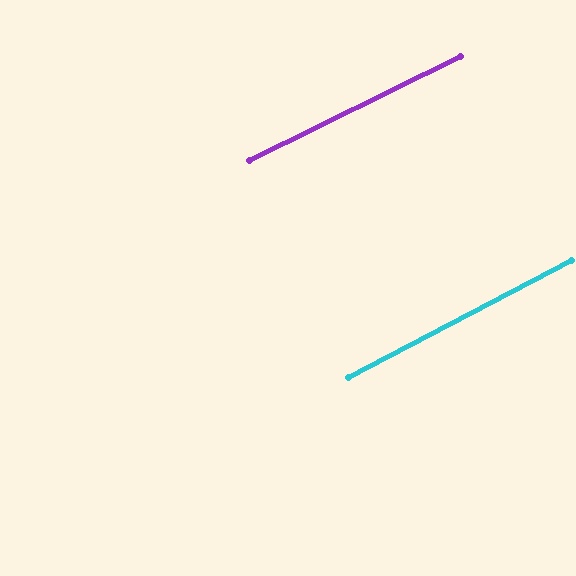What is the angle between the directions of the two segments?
Approximately 1 degree.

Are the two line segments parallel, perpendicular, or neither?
Parallel — their directions differ by only 1.4°.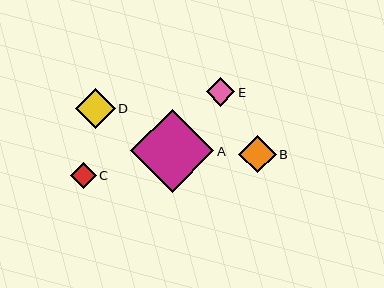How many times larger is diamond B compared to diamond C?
Diamond B is approximately 1.5 times the size of diamond C.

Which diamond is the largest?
Diamond A is the largest with a size of approximately 83 pixels.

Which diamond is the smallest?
Diamond C is the smallest with a size of approximately 26 pixels.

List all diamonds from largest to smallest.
From largest to smallest: A, D, B, E, C.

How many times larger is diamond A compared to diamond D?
Diamond A is approximately 2.1 times the size of diamond D.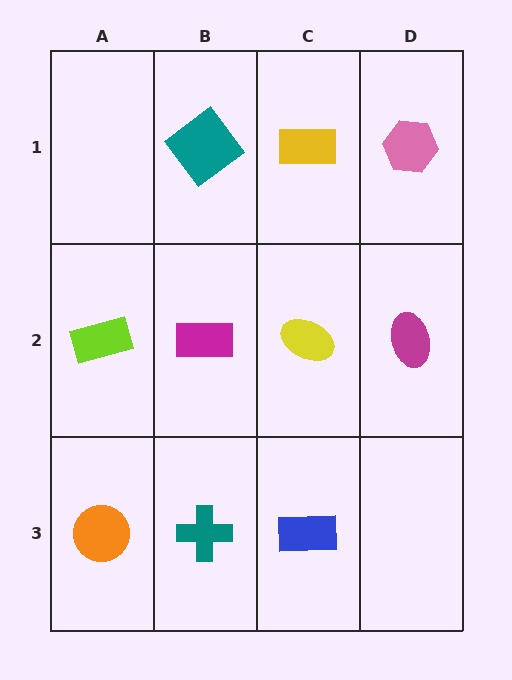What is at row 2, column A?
A lime rectangle.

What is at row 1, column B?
A teal diamond.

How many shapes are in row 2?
4 shapes.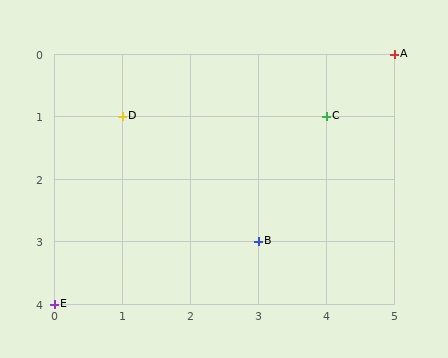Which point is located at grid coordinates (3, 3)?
Point B is at (3, 3).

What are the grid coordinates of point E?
Point E is at grid coordinates (0, 4).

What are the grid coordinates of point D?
Point D is at grid coordinates (1, 1).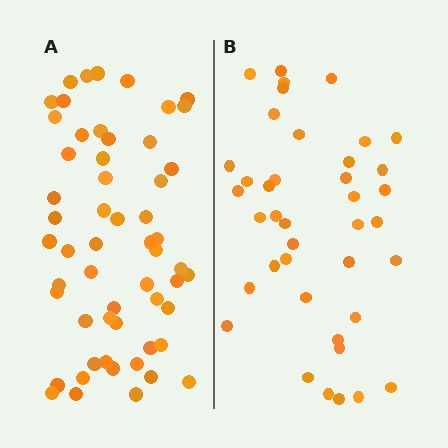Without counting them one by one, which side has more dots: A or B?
Region A (the left region) has more dots.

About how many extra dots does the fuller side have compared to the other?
Region A has approximately 15 more dots than region B.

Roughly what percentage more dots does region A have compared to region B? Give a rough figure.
About 40% more.